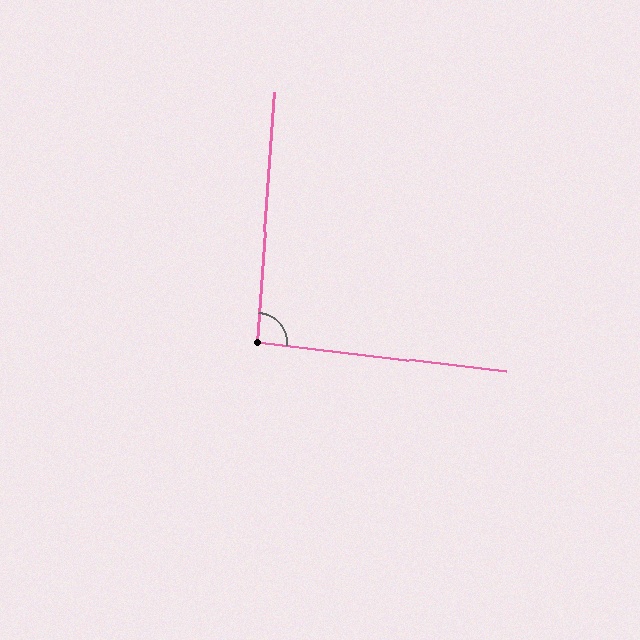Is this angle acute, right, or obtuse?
It is approximately a right angle.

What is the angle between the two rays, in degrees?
Approximately 93 degrees.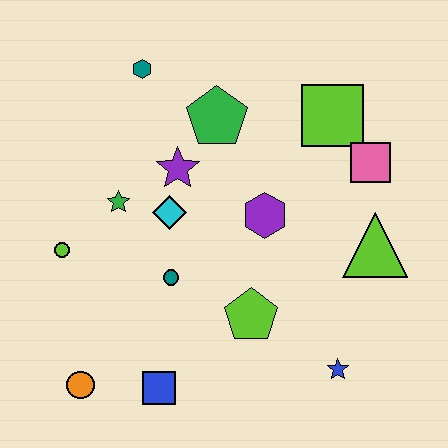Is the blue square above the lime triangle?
No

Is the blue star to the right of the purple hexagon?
Yes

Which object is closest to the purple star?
The cyan diamond is closest to the purple star.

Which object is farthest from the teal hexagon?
The blue star is farthest from the teal hexagon.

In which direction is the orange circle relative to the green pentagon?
The orange circle is below the green pentagon.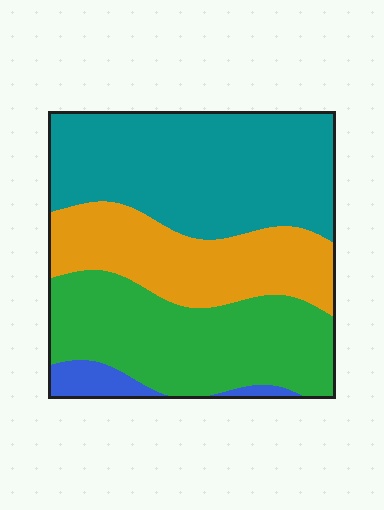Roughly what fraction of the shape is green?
Green covers about 30% of the shape.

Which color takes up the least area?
Blue, at roughly 5%.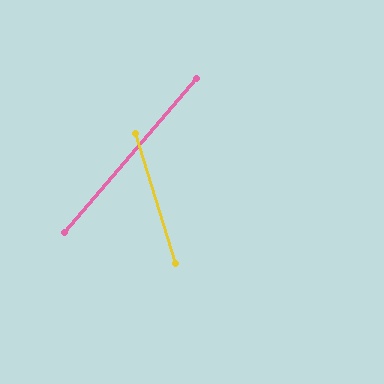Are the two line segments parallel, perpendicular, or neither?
Neither parallel nor perpendicular — they differ by about 58°.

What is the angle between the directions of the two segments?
Approximately 58 degrees.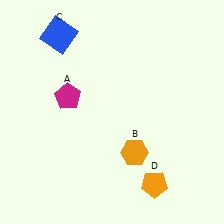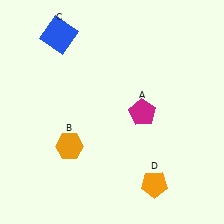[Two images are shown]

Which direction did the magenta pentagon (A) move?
The magenta pentagon (A) moved right.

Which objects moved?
The objects that moved are: the magenta pentagon (A), the orange hexagon (B).